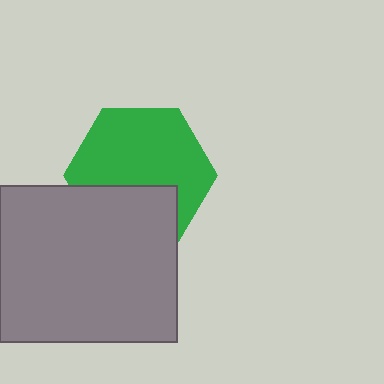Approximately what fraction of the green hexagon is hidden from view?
Roughly 33% of the green hexagon is hidden behind the gray rectangle.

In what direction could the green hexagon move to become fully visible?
The green hexagon could move up. That would shift it out from behind the gray rectangle entirely.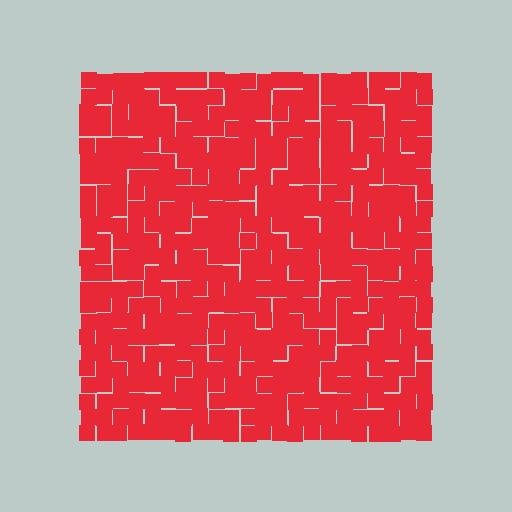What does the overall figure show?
The overall figure shows a square.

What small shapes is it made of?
It is made of small squares.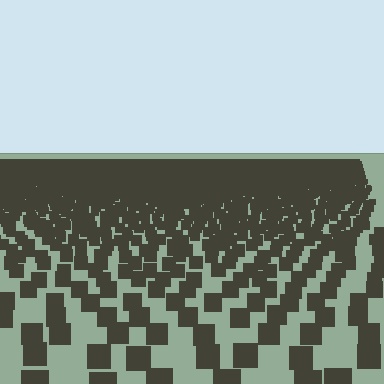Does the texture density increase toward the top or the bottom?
Density increases toward the top.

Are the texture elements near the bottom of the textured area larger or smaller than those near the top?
Larger. Near the bottom, elements are closer to the viewer and appear at a bigger on-screen size.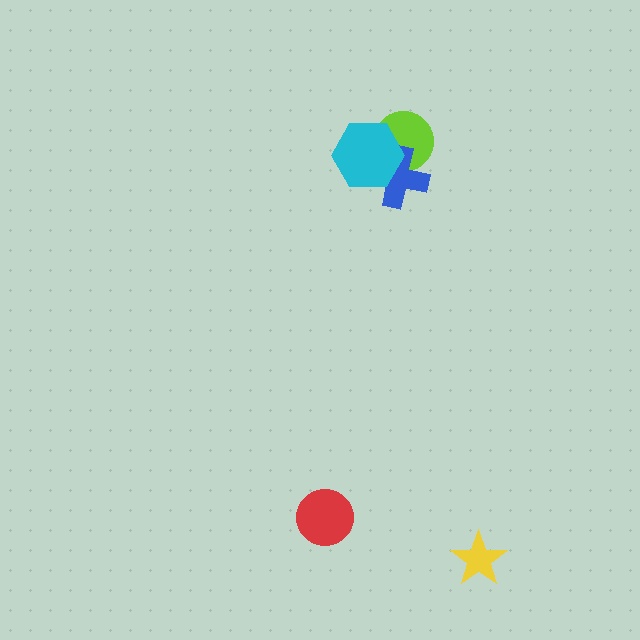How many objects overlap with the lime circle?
2 objects overlap with the lime circle.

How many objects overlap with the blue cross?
2 objects overlap with the blue cross.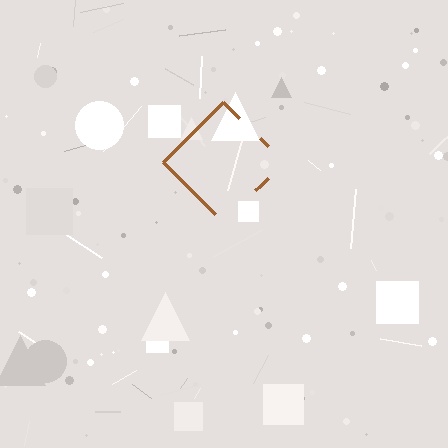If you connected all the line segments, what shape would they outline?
They would outline a diamond.